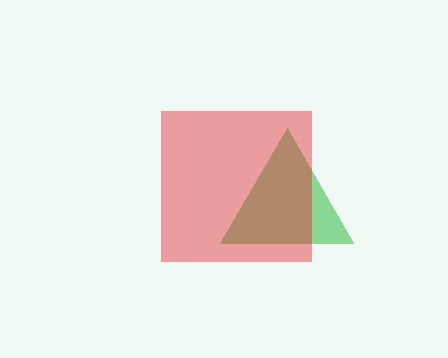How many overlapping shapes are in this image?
There are 2 overlapping shapes in the image.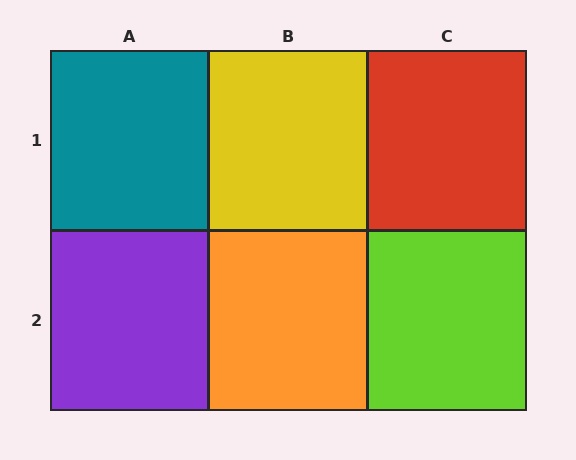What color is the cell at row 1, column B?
Yellow.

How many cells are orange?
1 cell is orange.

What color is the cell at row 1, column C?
Red.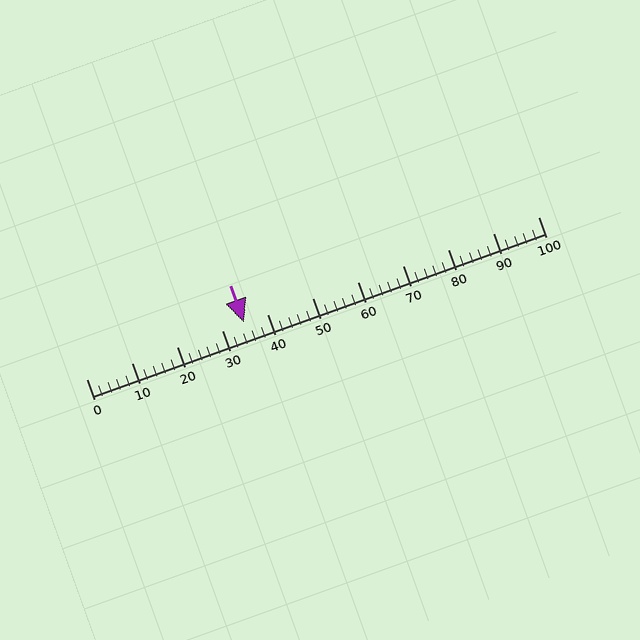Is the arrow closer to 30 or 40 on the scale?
The arrow is closer to 30.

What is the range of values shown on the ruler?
The ruler shows values from 0 to 100.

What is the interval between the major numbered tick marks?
The major tick marks are spaced 10 units apart.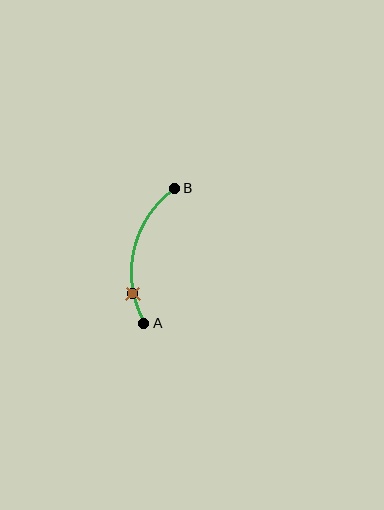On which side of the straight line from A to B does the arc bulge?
The arc bulges to the left of the straight line connecting A and B.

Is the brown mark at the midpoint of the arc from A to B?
No. The brown mark lies on the arc but is closer to endpoint A. The arc midpoint would be at the point on the curve equidistant along the arc from both A and B.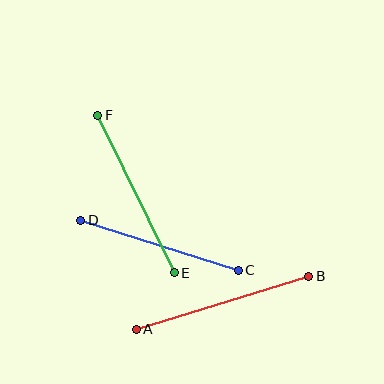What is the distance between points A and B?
The distance is approximately 180 pixels.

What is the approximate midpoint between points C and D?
The midpoint is at approximately (160, 245) pixels.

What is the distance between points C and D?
The distance is approximately 165 pixels.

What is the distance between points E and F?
The distance is approximately 175 pixels.